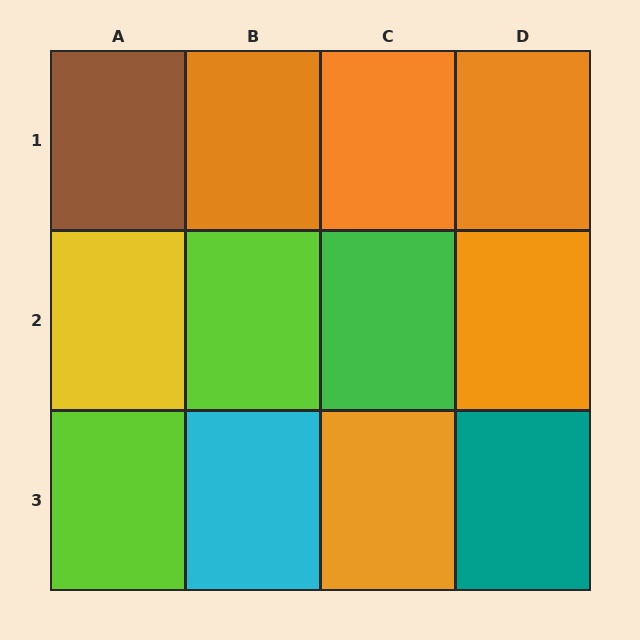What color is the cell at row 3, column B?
Cyan.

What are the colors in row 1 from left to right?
Brown, orange, orange, orange.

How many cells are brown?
1 cell is brown.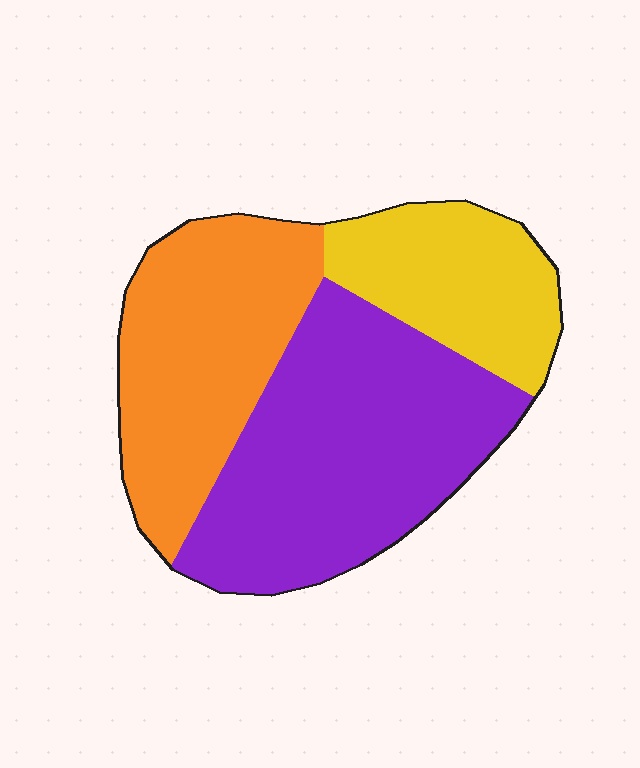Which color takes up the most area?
Purple, at roughly 45%.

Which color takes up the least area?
Yellow, at roughly 20%.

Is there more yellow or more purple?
Purple.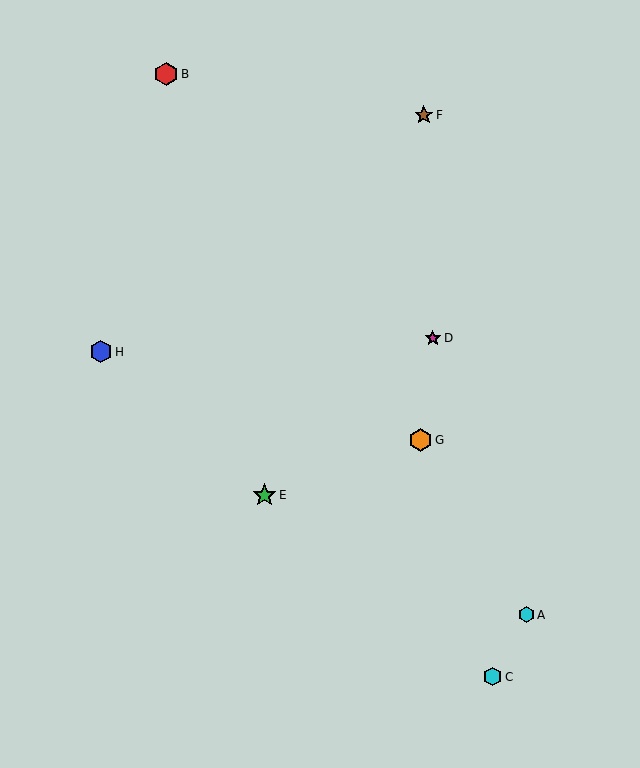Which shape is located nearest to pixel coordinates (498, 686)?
The cyan hexagon (labeled C) at (492, 677) is nearest to that location.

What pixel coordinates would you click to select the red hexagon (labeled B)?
Click at (166, 74) to select the red hexagon B.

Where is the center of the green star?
The center of the green star is at (265, 495).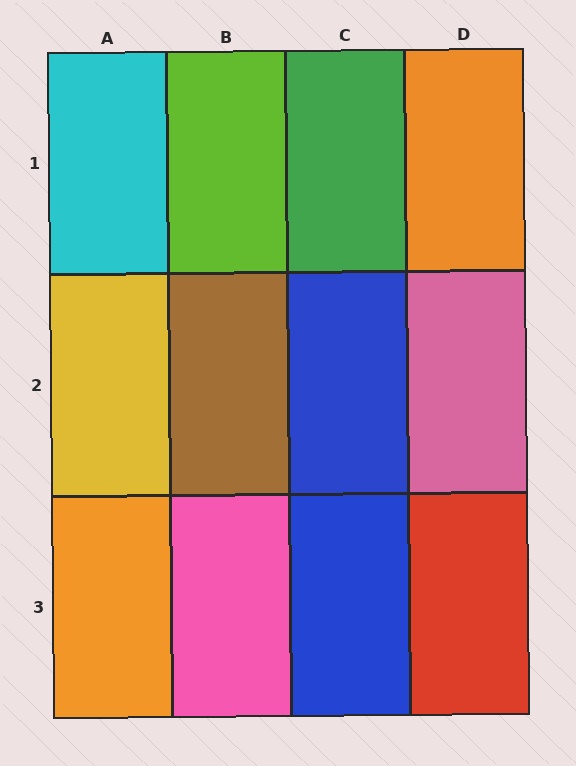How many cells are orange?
2 cells are orange.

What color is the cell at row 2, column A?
Yellow.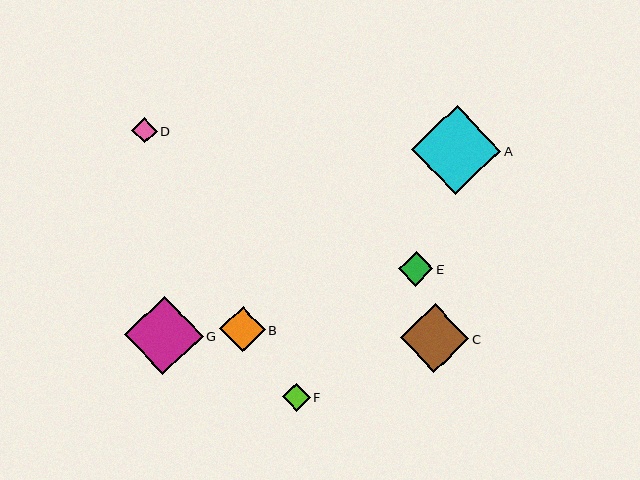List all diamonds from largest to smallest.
From largest to smallest: A, G, C, B, E, F, D.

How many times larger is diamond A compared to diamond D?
Diamond A is approximately 3.5 times the size of diamond D.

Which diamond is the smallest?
Diamond D is the smallest with a size of approximately 25 pixels.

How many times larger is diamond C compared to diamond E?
Diamond C is approximately 2.0 times the size of diamond E.